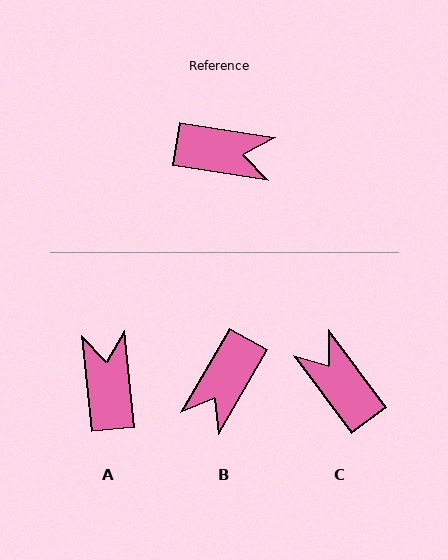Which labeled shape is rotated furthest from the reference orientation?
C, about 135 degrees away.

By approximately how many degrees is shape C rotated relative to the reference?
Approximately 135 degrees counter-clockwise.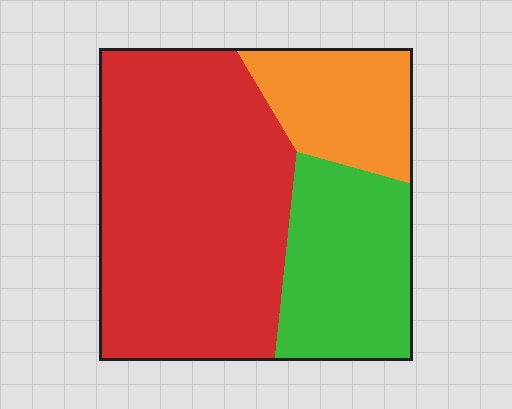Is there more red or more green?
Red.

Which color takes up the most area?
Red, at roughly 55%.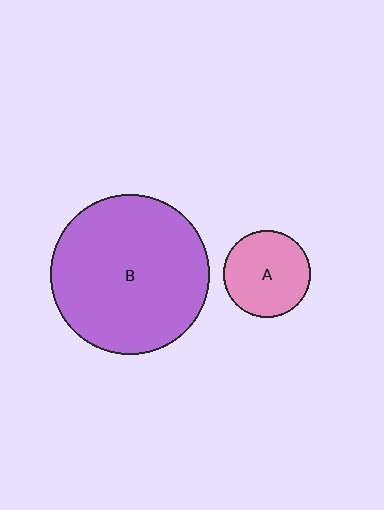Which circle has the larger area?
Circle B (purple).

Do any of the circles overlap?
No, none of the circles overlap.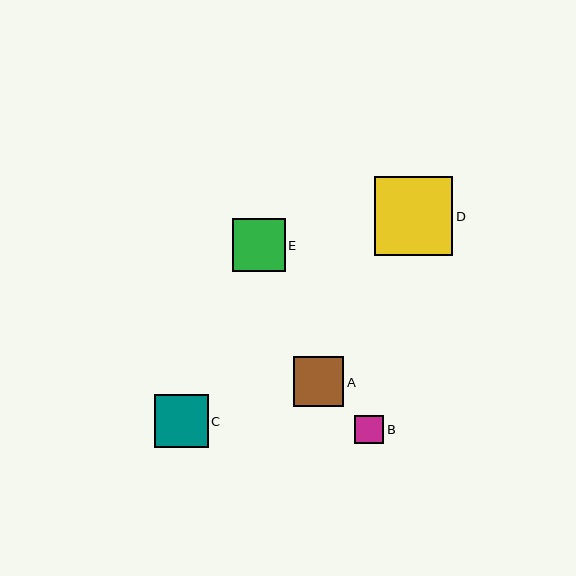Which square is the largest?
Square D is the largest with a size of approximately 79 pixels.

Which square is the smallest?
Square B is the smallest with a size of approximately 29 pixels.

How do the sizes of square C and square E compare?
Square C and square E are approximately the same size.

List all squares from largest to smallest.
From largest to smallest: D, C, E, A, B.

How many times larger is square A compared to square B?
Square A is approximately 1.7 times the size of square B.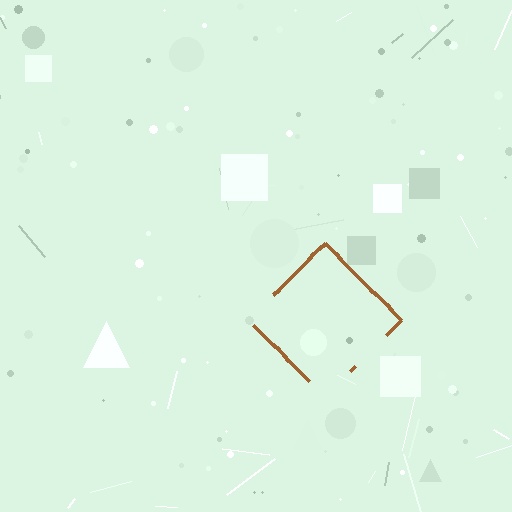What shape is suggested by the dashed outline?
The dashed outline suggests a diamond.